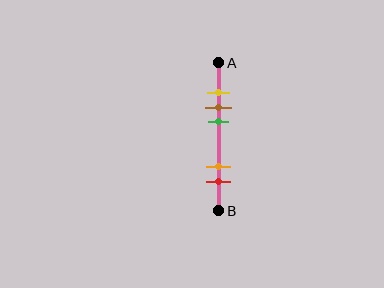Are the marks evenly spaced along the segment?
No, the marks are not evenly spaced.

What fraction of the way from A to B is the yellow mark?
The yellow mark is approximately 20% (0.2) of the way from A to B.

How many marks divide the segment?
There are 5 marks dividing the segment.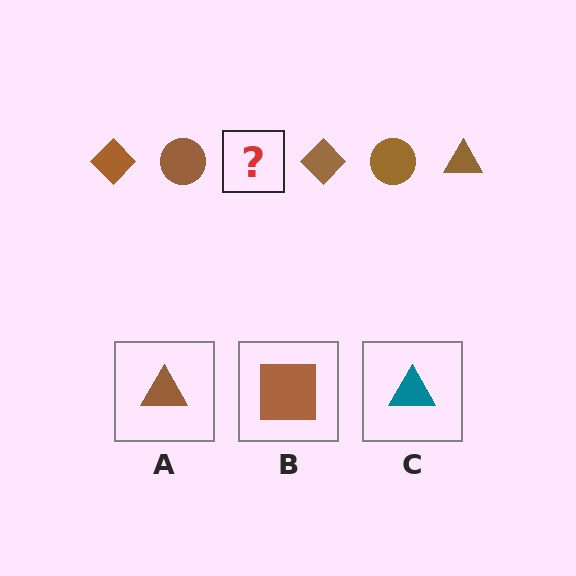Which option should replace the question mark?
Option A.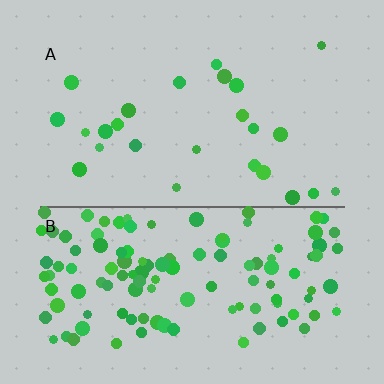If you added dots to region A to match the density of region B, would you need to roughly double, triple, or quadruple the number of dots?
Approximately quadruple.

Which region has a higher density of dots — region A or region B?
B (the bottom).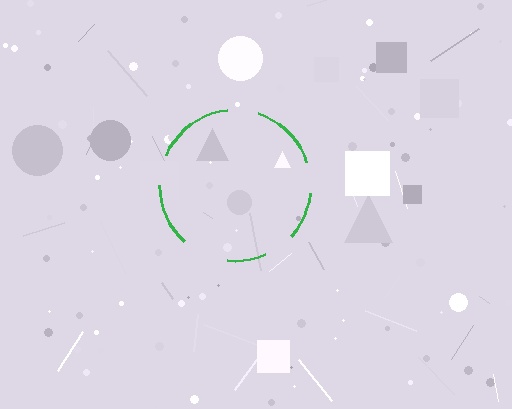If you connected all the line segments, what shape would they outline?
They would outline a circle.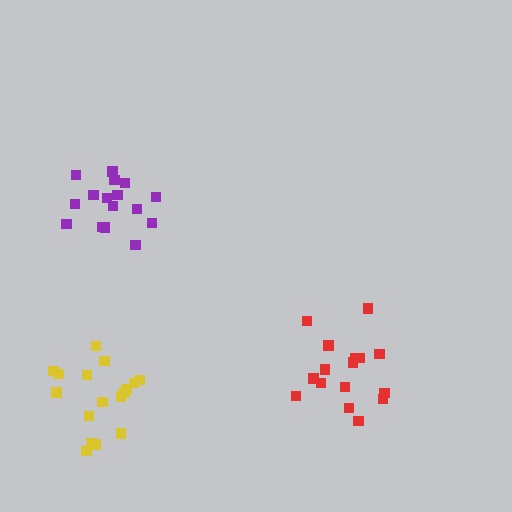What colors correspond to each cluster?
The clusters are colored: red, purple, yellow.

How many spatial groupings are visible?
There are 3 spatial groupings.